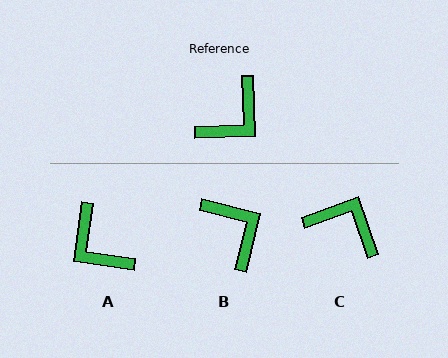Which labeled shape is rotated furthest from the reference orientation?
C, about 107 degrees away.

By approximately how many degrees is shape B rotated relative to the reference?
Approximately 74 degrees counter-clockwise.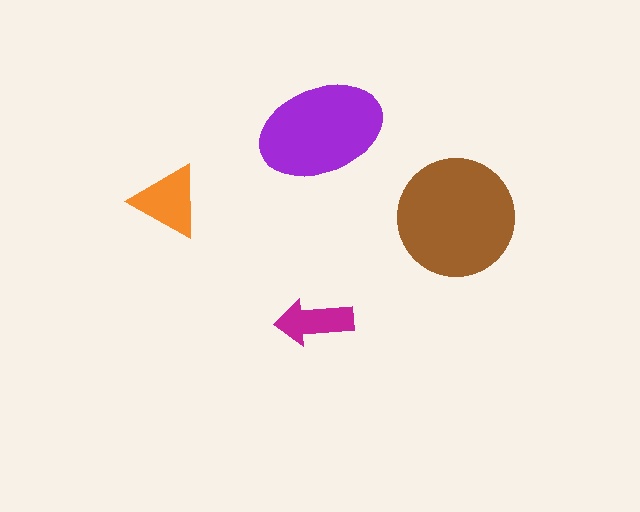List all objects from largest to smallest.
The brown circle, the purple ellipse, the orange triangle, the magenta arrow.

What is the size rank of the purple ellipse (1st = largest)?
2nd.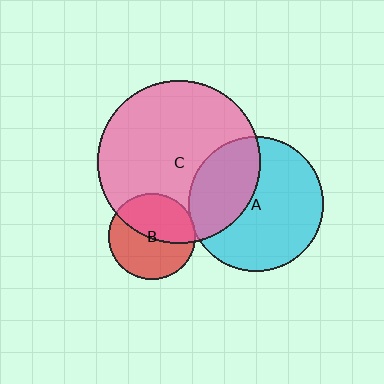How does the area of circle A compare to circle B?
Approximately 2.4 times.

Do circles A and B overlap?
Yes.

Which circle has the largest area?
Circle C (pink).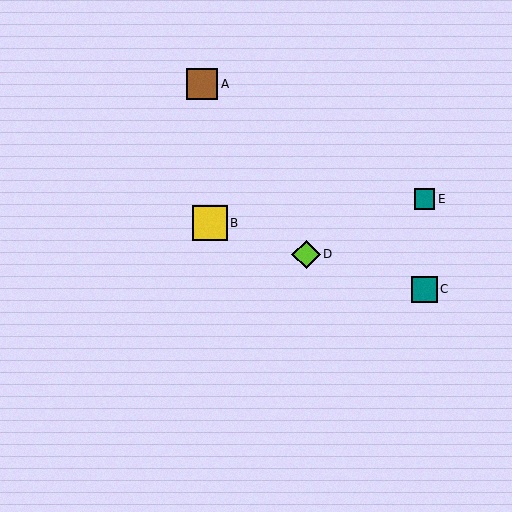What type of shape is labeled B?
Shape B is a yellow square.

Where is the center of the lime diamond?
The center of the lime diamond is at (306, 254).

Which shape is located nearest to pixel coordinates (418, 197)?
The teal square (labeled E) at (425, 199) is nearest to that location.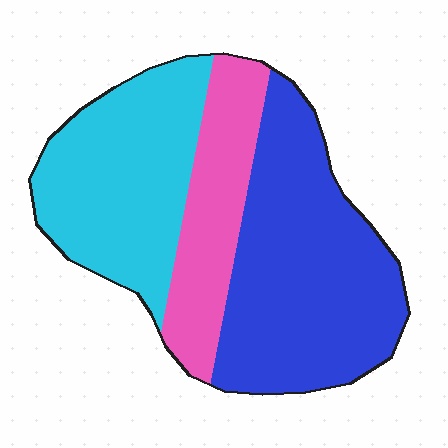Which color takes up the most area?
Blue, at roughly 45%.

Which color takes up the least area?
Pink, at roughly 20%.